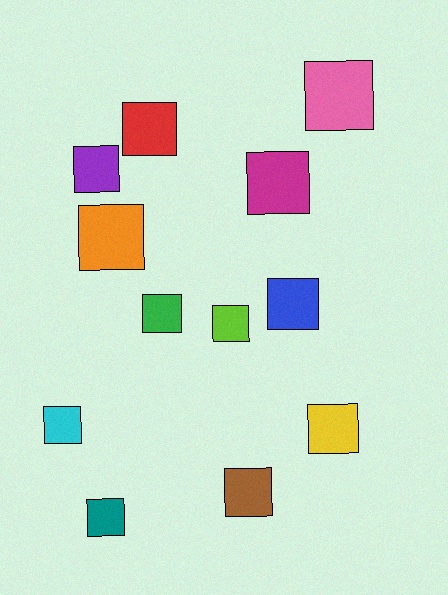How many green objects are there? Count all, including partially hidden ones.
There is 1 green object.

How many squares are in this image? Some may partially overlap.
There are 12 squares.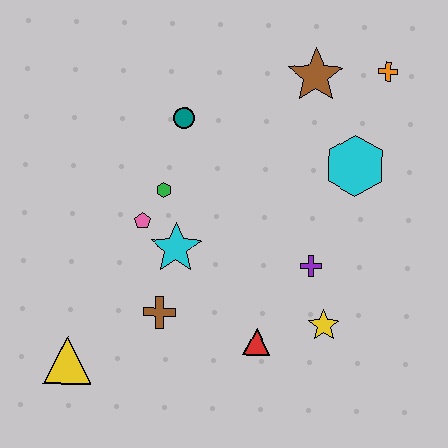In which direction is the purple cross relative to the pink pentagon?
The purple cross is to the right of the pink pentagon.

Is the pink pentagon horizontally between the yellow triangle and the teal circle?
Yes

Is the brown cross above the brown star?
No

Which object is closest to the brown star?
The orange cross is closest to the brown star.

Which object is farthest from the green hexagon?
The orange cross is farthest from the green hexagon.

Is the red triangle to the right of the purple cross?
No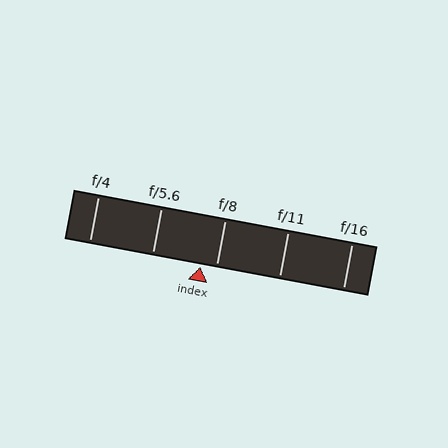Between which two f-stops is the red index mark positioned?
The index mark is between f/5.6 and f/8.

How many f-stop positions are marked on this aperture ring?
There are 5 f-stop positions marked.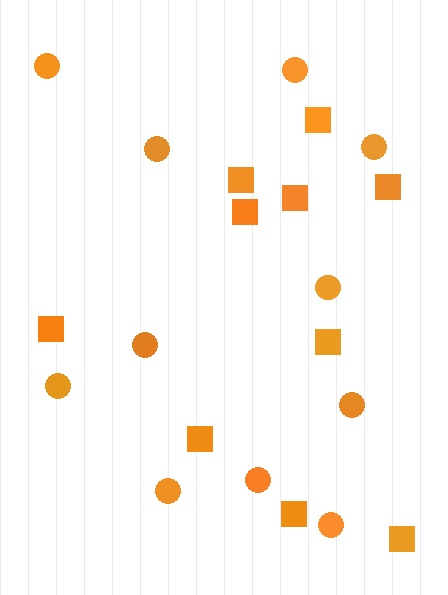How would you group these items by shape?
There are 2 groups: one group of circles (11) and one group of squares (10).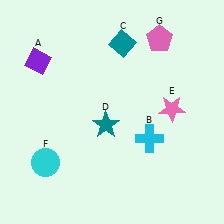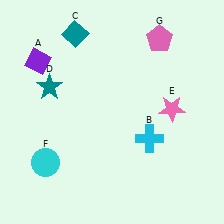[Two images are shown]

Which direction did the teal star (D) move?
The teal star (D) moved left.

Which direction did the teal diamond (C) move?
The teal diamond (C) moved left.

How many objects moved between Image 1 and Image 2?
2 objects moved between the two images.